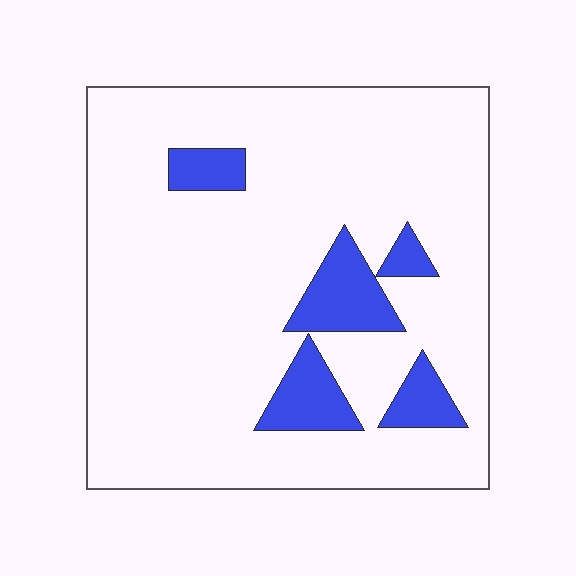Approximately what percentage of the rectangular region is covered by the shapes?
Approximately 15%.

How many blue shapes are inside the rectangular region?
5.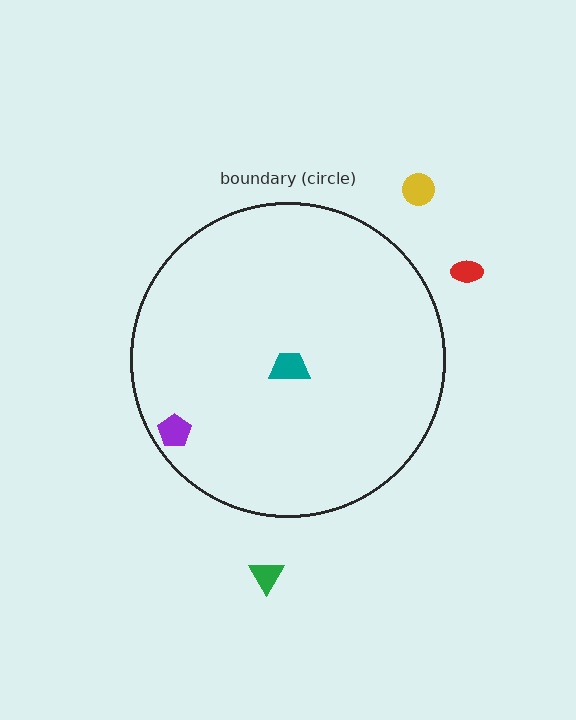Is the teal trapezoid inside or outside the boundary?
Inside.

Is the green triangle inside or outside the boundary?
Outside.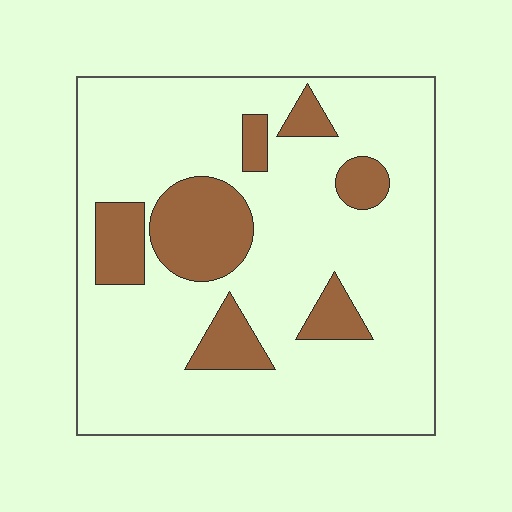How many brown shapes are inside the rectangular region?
7.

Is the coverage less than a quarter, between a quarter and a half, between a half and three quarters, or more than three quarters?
Less than a quarter.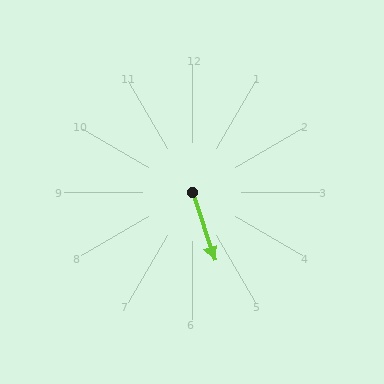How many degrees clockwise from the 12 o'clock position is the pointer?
Approximately 162 degrees.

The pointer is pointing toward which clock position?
Roughly 5 o'clock.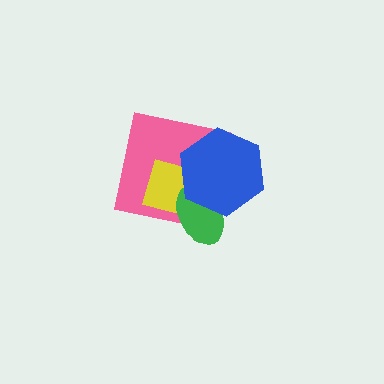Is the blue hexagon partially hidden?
No, no other shape covers it.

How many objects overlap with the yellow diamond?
3 objects overlap with the yellow diamond.